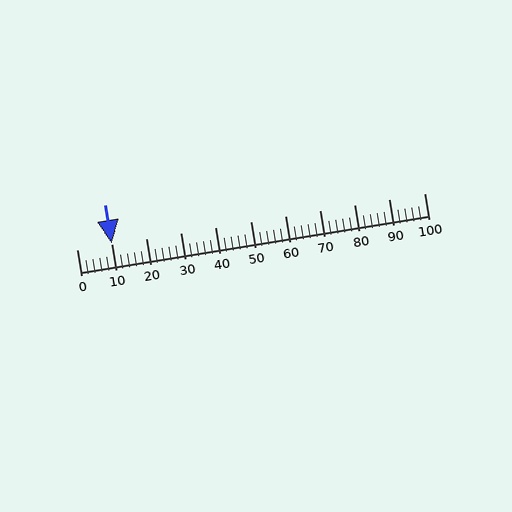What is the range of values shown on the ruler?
The ruler shows values from 0 to 100.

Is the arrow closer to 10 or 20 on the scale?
The arrow is closer to 10.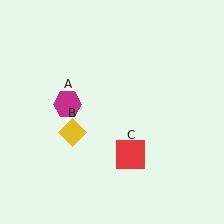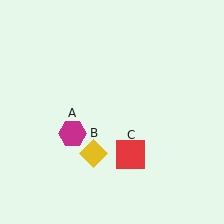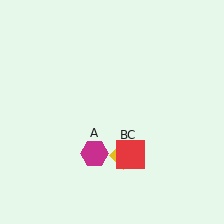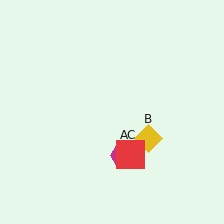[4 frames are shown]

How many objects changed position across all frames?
2 objects changed position: magenta hexagon (object A), yellow diamond (object B).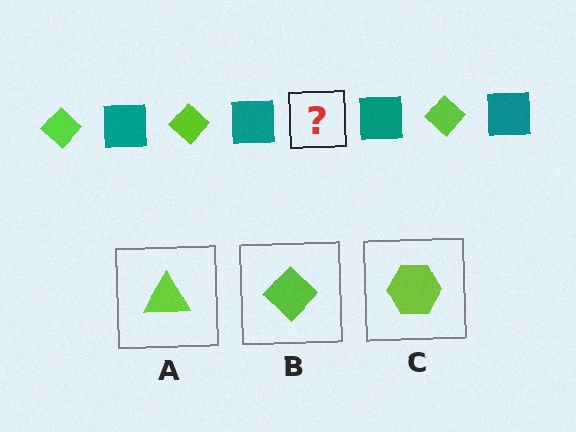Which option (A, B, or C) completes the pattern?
B.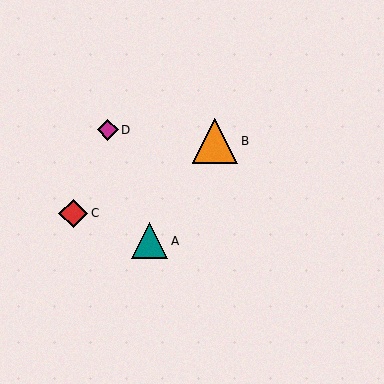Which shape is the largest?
The orange triangle (labeled B) is the largest.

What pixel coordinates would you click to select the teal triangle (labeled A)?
Click at (150, 241) to select the teal triangle A.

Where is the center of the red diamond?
The center of the red diamond is at (73, 213).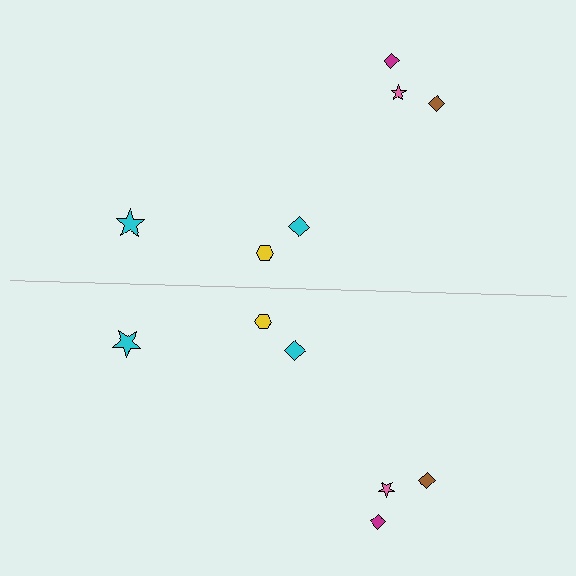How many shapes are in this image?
There are 12 shapes in this image.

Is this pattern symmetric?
Yes, this pattern has bilateral (reflection) symmetry.